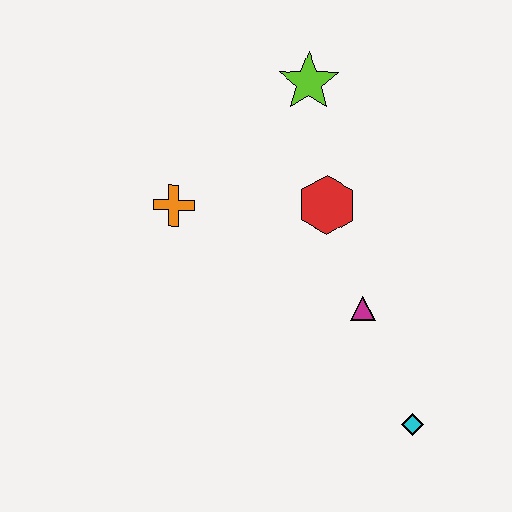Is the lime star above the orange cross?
Yes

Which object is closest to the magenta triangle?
The red hexagon is closest to the magenta triangle.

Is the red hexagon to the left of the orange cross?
No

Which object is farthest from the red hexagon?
The cyan diamond is farthest from the red hexagon.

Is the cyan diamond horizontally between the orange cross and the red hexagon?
No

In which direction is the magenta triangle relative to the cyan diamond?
The magenta triangle is above the cyan diamond.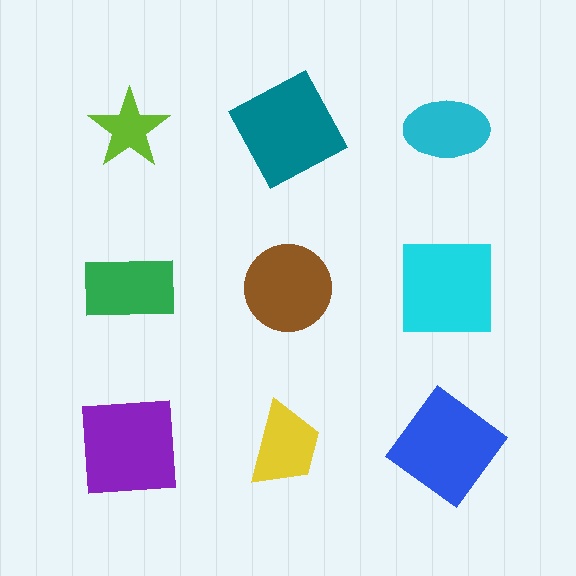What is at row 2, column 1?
A green rectangle.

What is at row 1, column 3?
A cyan ellipse.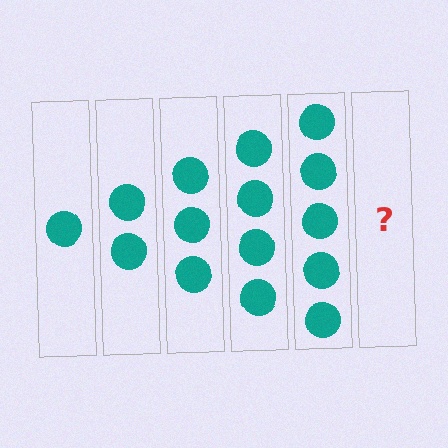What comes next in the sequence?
The next element should be 6 circles.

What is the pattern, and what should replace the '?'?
The pattern is that each step adds one more circle. The '?' should be 6 circles.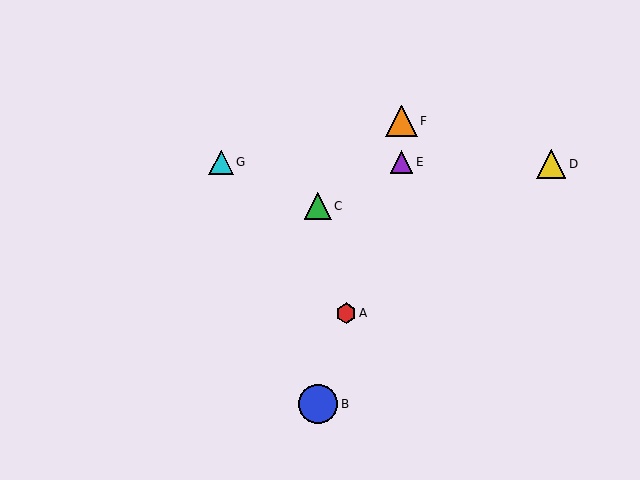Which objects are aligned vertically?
Objects E, F are aligned vertically.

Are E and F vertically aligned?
Yes, both are at x≈402.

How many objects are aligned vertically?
2 objects (E, F) are aligned vertically.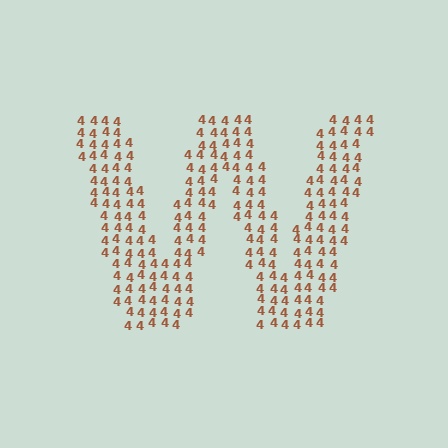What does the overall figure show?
The overall figure shows the letter W.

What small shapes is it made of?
It is made of small digit 4's.